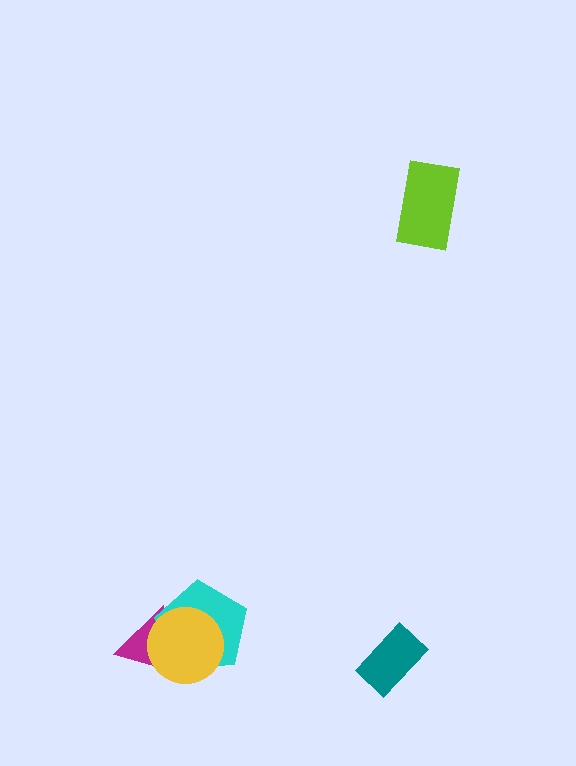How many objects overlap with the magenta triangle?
2 objects overlap with the magenta triangle.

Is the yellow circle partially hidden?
No, no other shape covers it.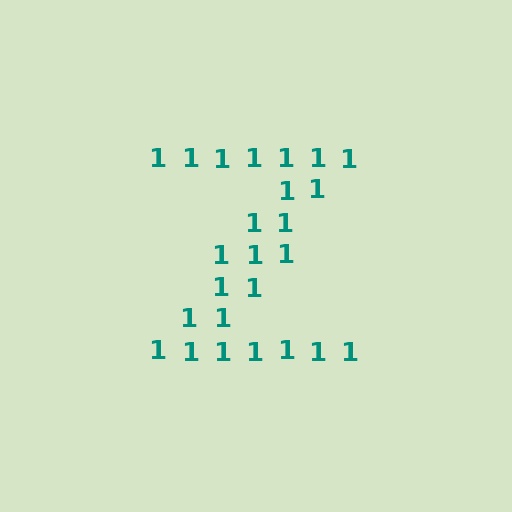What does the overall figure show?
The overall figure shows the letter Z.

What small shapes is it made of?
It is made of small digit 1's.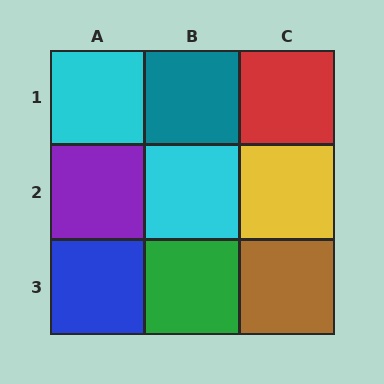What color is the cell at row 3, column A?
Blue.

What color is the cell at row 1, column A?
Cyan.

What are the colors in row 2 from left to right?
Purple, cyan, yellow.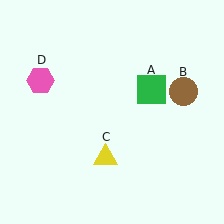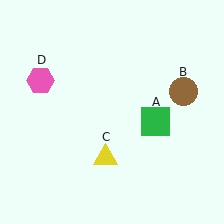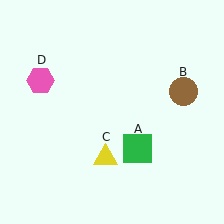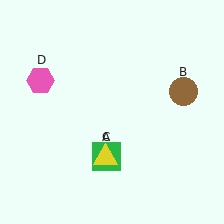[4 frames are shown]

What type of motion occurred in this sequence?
The green square (object A) rotated clockwise around the center of the scene.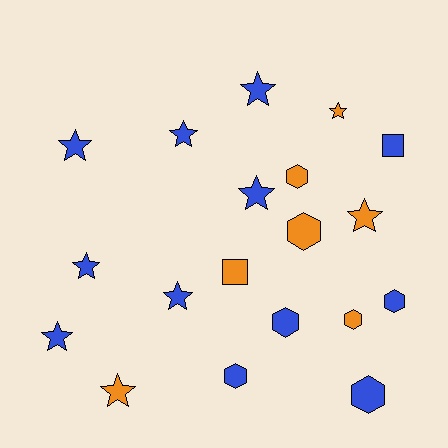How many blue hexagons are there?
There are 4 blue hexagons.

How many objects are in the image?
There are 19 objects.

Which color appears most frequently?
Blue, with 12 objects.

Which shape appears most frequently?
Star, with 10 objects.